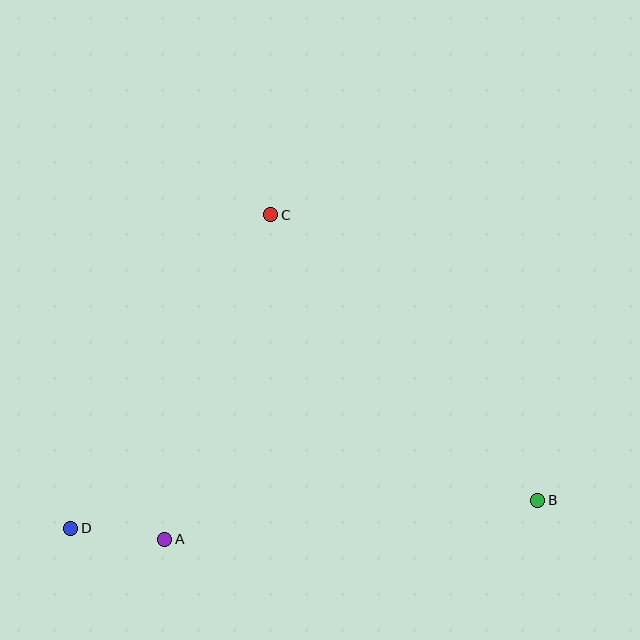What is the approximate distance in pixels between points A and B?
The distance between A and B is approximately 375 pixels.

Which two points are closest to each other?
Points A and D are closest to each other.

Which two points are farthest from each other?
Points B and D are farthest from each other.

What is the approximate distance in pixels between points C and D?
The distance between C and D is approximately 372 pixels.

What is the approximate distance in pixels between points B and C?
The distance between B and C is approximately 391 pixels.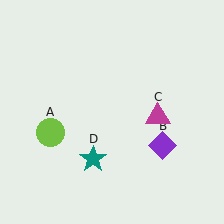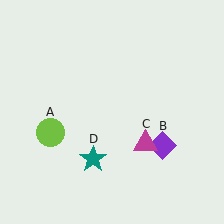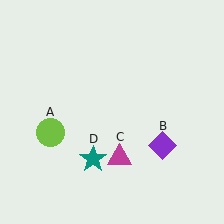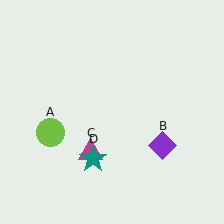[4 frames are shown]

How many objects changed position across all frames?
1 object changed position: magenta triangle (object C).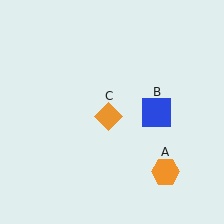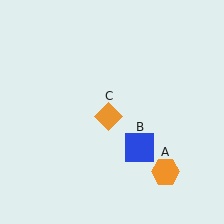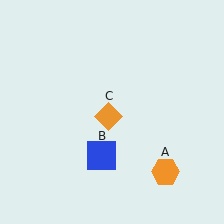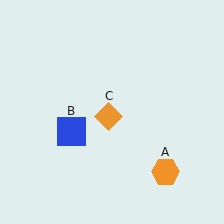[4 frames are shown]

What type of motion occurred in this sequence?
The blue square (object B) rotated clockwise around the center of the scene.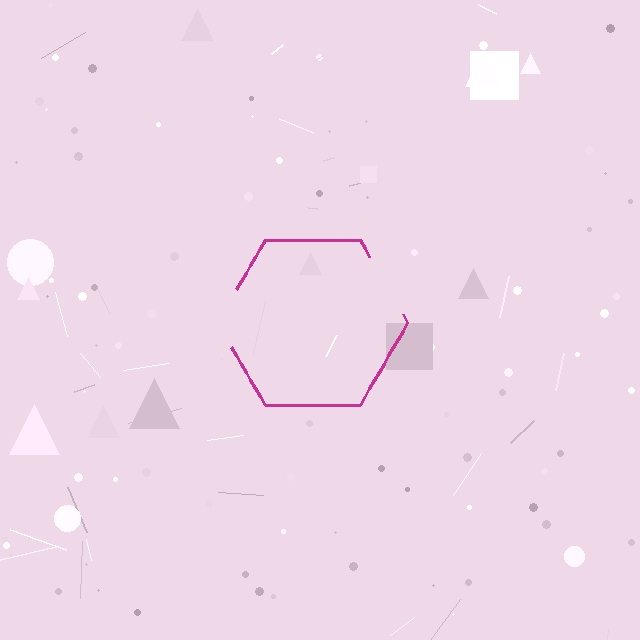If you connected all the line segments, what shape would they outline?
They would outline a hexagon.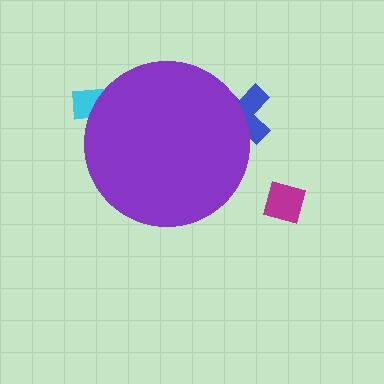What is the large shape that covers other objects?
A purple circle.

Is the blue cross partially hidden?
Yes, the blue cross is partially hidden behind the purple circle.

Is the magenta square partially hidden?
No, the magenta square is fully visible.